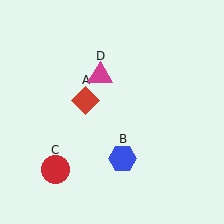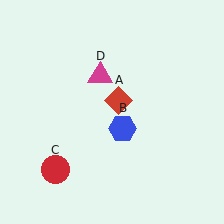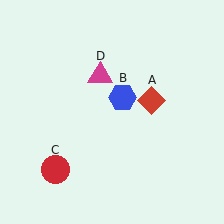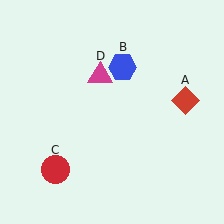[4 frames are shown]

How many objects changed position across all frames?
2 objects changed position: red diamond (object A), blue hexagon (object B).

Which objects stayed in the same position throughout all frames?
Red circle (object C) and magenta triangle (object D) remained stationary.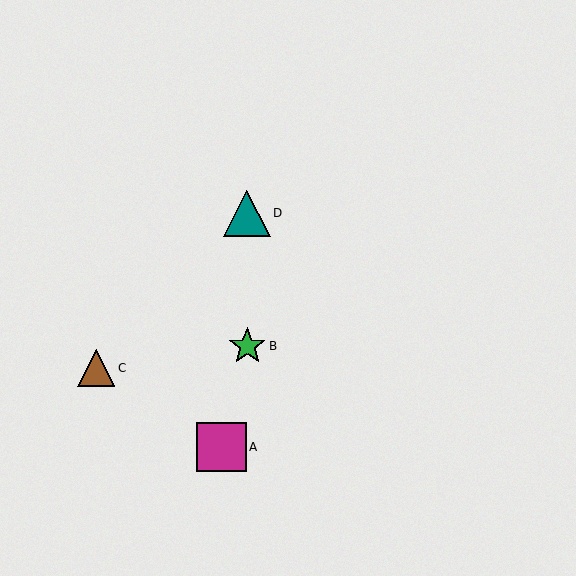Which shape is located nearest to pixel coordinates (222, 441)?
The magenta square (labeled A) at (221, 447) is nearest to that location.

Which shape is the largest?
The magenta square (labeled A) is the largest.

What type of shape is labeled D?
Shape D is a teal triangle.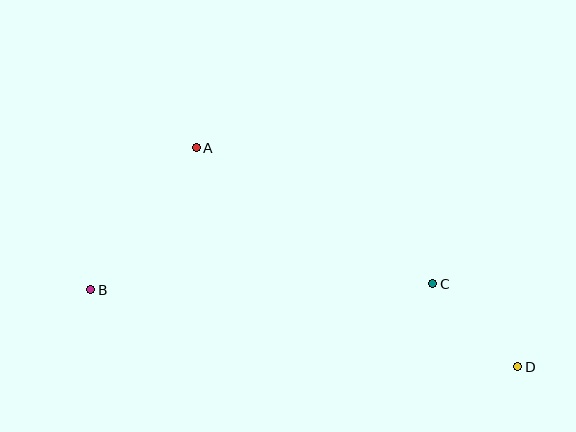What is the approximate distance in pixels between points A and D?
The distance between A and D is approximately 389 pixels.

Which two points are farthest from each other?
Points B and D are farthest from each other.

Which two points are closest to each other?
Points C and D are closest to each other.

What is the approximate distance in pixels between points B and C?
The distance between B and C is approximately 342 pixels.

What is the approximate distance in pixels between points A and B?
The distance between A and B is approximately 177 pixels.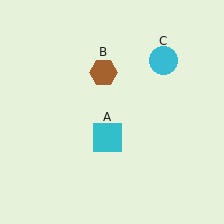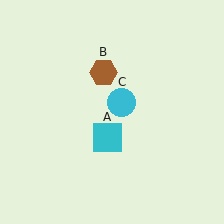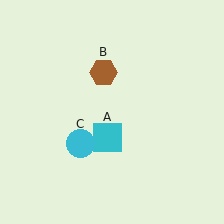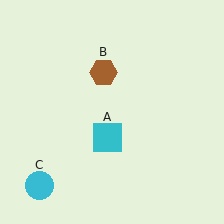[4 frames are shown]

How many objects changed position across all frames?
1 object changed position: cyan circle (object C).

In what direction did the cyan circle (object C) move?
The cyan circle (object C) moved down and to the left.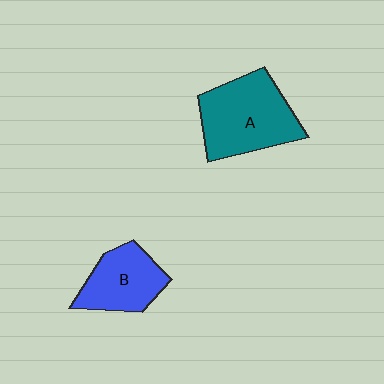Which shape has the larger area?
Shape A (teal).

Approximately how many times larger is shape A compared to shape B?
Approximately 1.4 times.